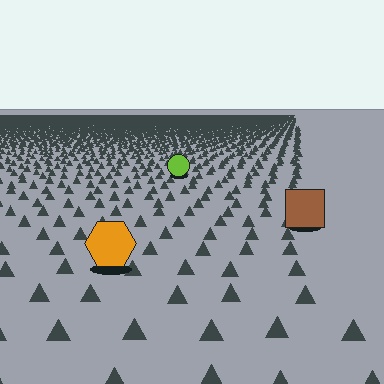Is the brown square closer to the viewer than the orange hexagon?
No. The orange hexagon is closer — you can tell from the texture gradient: the ground texture is coarser near it.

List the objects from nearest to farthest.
From nearest to farthest: the orange hexagon, the brown square, the lime circle.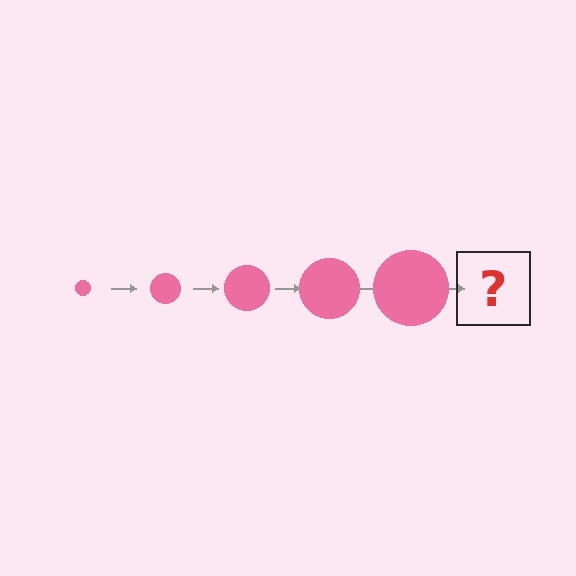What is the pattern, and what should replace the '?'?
The pattern is that the circle gets progressively larger each step. The '?' should be a pink circle, larger than the previous one.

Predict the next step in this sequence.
The next step is a pink circle, larger than the previous one.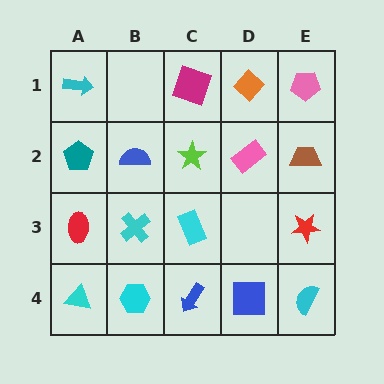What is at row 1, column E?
A pink pentagon.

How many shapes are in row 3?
4 shapes.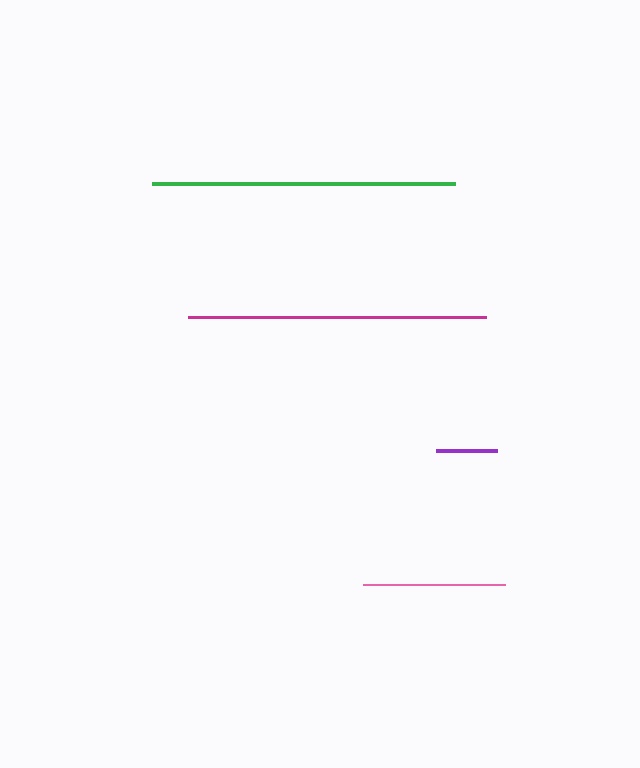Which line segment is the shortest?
The purple line is the shortest at approximately 61 pixels.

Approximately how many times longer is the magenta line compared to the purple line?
The magenta line is approximately 4.9 times the length of the purple line.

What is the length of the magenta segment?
The magenta segment is approximately 298 pixels long.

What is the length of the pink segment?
The pink segment is approximately 142 pixels long.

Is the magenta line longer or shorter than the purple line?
The magenta line is longer than the purple line.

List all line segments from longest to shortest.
From longest to shortest: green, magenta, pink, purple.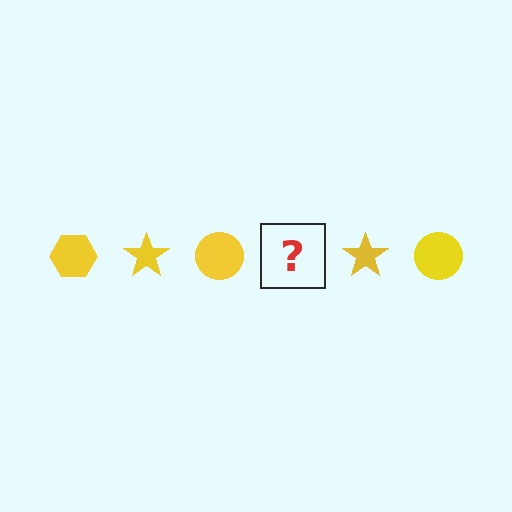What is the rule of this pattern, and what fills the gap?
The rule is that the pattern cycles through hexagon, star, circle shapes in yellow. The gap should be filled with a yellow hexagon.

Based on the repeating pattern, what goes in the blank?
The blank should be a yellow hexagon.